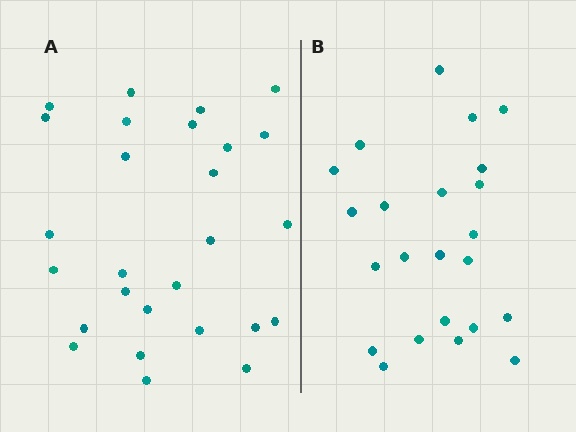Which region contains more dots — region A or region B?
Region A (the left region) has more dots.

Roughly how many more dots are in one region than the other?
Region A has about 4 more dots than region B.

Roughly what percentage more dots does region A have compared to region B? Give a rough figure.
About 15% more.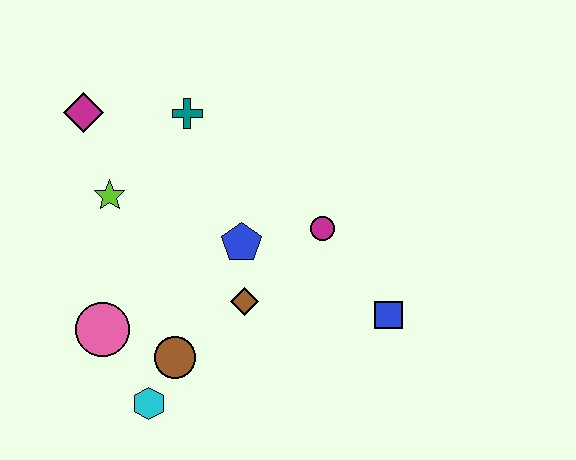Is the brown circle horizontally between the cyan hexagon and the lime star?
No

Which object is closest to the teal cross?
The magenta diamond is closest to the teal cross.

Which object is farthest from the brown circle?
The magenta diamond is farthest from the brown circle.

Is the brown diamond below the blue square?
No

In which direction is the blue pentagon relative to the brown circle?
The blue pentagon is above the brown circle.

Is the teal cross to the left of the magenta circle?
Yes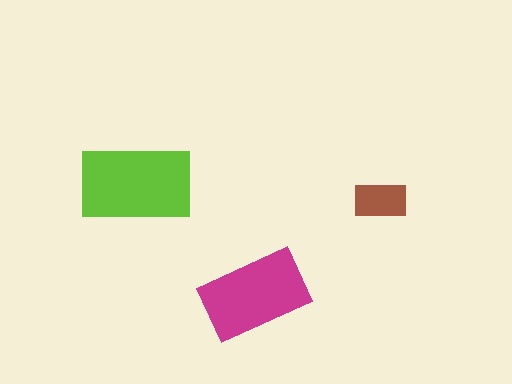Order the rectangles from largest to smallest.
the lime one, the magenta one, the brown one.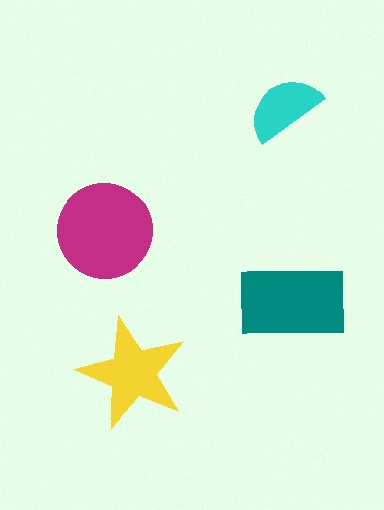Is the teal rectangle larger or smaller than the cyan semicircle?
Larger.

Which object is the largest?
The magenta circle.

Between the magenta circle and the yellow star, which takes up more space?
The magenta circle.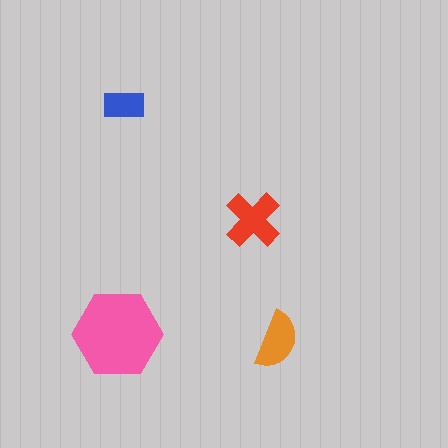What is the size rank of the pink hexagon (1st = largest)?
1st.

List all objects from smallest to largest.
The blue rectangle, the orange semicircle, the red cross, the pink hexagon.